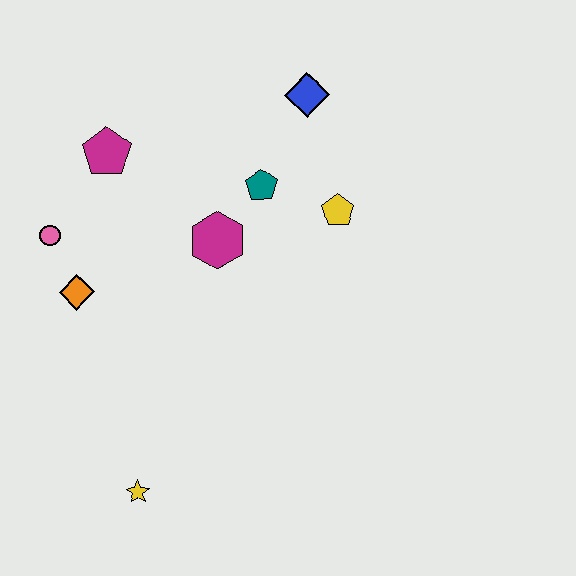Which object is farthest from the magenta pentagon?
The yellow star is farthest from the magenta pentagon.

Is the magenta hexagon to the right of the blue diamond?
No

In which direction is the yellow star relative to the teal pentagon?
The yellow star is below the teal pentagon.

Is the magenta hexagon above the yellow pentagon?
No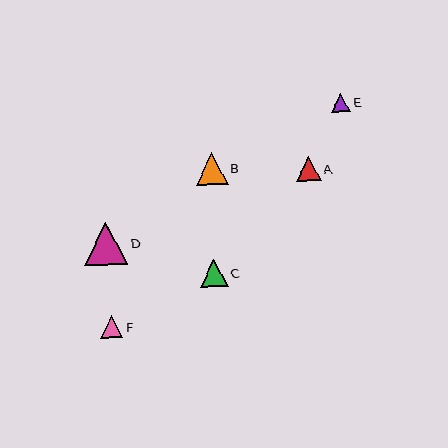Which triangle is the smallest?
Triangle E is the smallest with a size of approximately 19 pixels.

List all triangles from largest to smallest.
From largest to smallest: D, B, C, A, F, E.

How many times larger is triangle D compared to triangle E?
Triangle D is approximately 2.3 times the size of triangle E.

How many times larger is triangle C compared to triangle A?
Triangle C is approximately 1.1 times the size of triangle A.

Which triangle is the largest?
Triangle D is the largest with a size of approximately 43 pixels.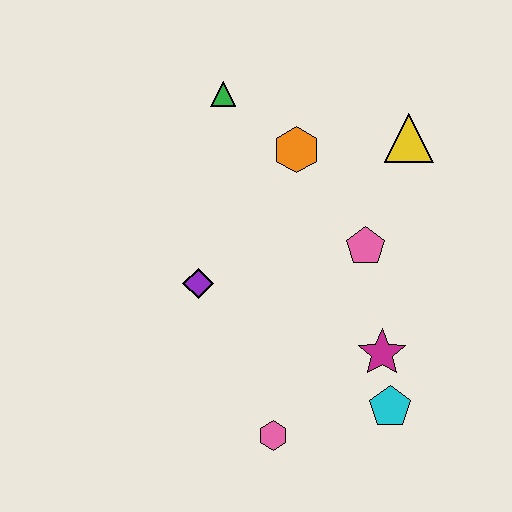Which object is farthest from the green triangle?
The cyan pentagon is farthest from the green triangle.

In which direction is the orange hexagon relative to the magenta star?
The orange hexagon is above the magenta star.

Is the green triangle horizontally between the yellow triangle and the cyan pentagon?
No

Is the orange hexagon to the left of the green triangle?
No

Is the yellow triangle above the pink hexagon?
Yes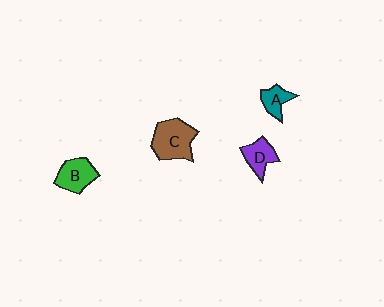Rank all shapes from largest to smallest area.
From largest to smallest: C (brown), B (green), D (purple), A (teal).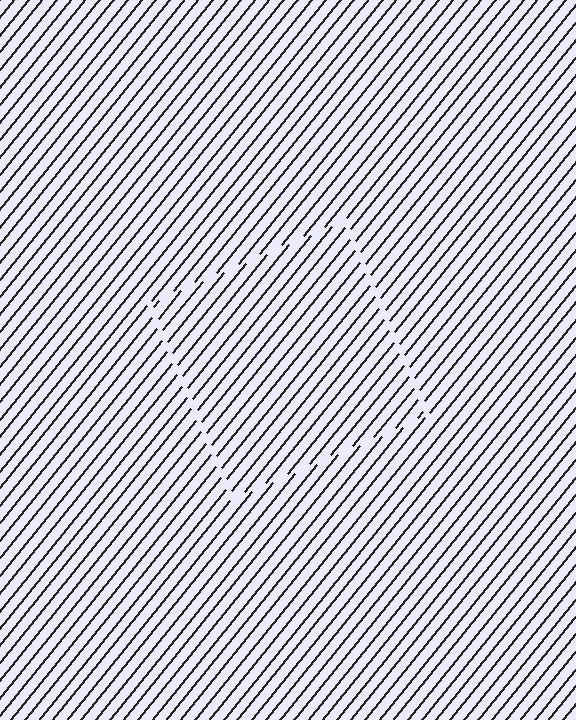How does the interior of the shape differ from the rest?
The interior of the shape contains the same grating, shifted by half a period — the contour is defined by the phase discontinuity where line-ends from the inner and outer gratings abut.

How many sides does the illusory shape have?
4 sides — the line-ends trace a square.